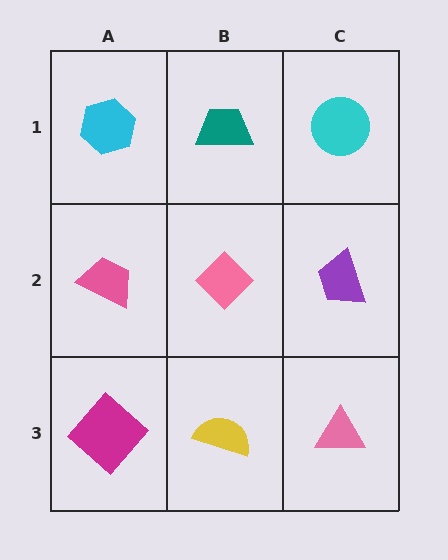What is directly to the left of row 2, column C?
A pink diamond.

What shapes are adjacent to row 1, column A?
A pink trapezoid (row 2, column A), a teal trapezoid (row 1, column B).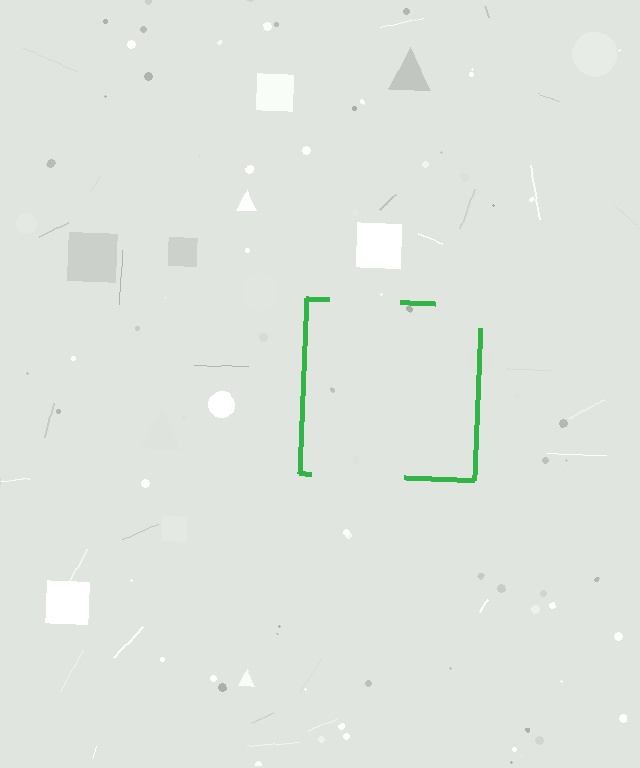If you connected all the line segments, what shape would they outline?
They would outline a square.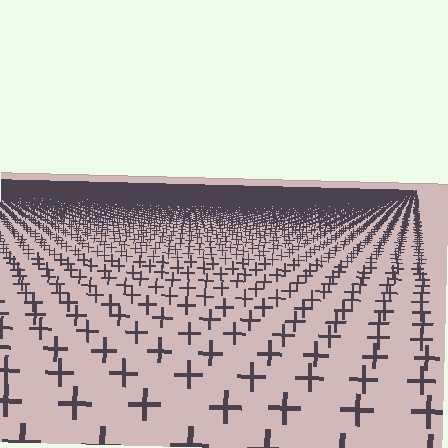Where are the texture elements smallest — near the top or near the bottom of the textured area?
Near the top.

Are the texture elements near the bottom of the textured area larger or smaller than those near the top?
Larger. Near the bottom, elements are closer to the viewer and appear at a bigger on-screen size.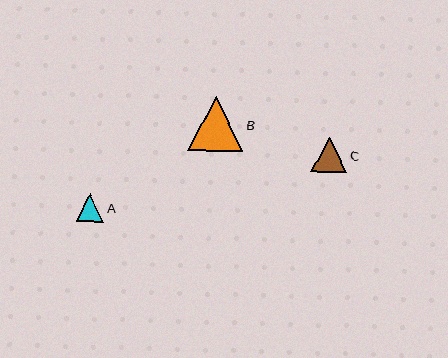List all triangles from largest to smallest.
From largest to smallest: B, C, A.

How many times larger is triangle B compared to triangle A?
Triangle B is approximately 2.0 times the size of triangle A.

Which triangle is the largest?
Triangle B is the largest with a size of approximately 55 pixels.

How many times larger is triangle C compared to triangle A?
Triangle C is approximately 1.3 times the size of triangle A.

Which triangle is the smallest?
Triangle A is the smallest with a size of approximately 28 pixels.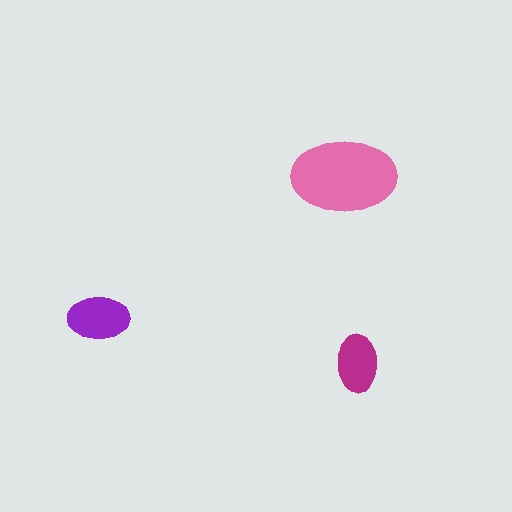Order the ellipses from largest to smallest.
the pink one, the purple one, the magenta one.